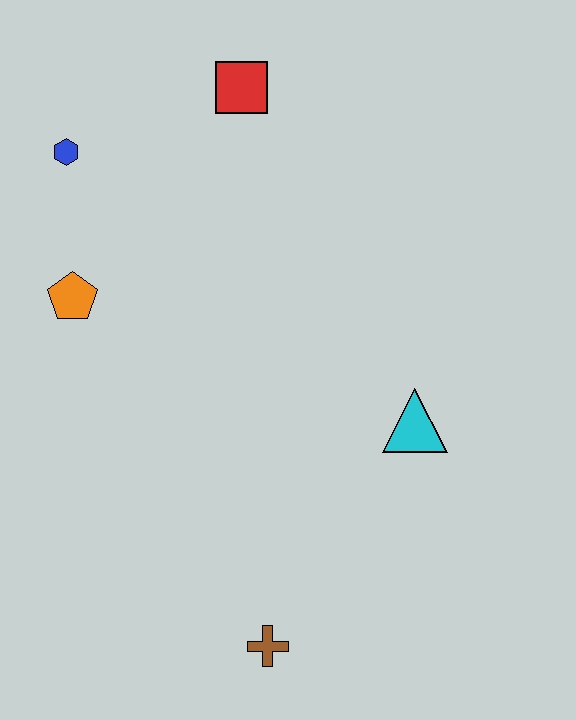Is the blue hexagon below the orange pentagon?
No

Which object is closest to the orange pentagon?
The blue hexagon is closest to the orange pentagon.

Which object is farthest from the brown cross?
The red square is farthest from the brown cross.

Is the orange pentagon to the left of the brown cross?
Yes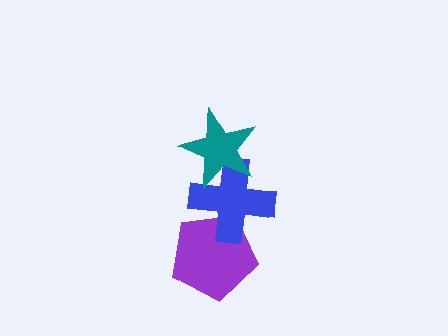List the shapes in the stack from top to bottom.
From top to bottom: the teal star, the blue cross, the purple pentagon.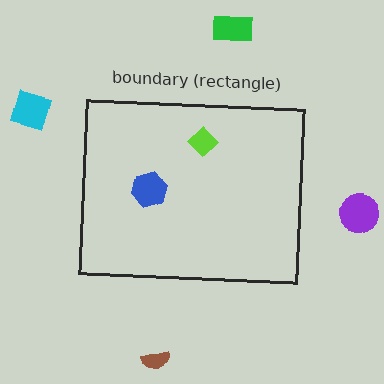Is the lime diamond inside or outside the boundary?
Inside.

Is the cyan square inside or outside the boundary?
Outside.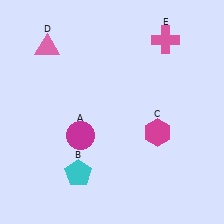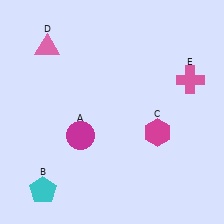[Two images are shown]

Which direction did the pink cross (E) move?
The pink cross (E) moved down.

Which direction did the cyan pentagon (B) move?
The cyan pentagon (B) moved left.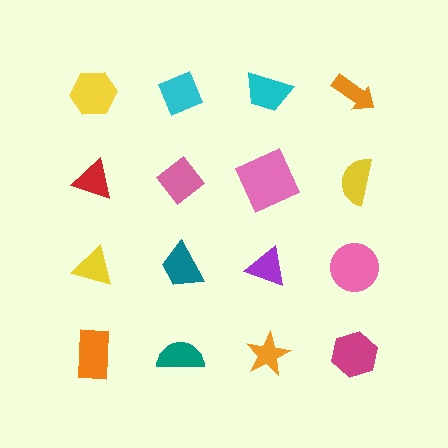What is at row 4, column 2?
A teal semicircle.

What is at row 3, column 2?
A teal trapezoid.